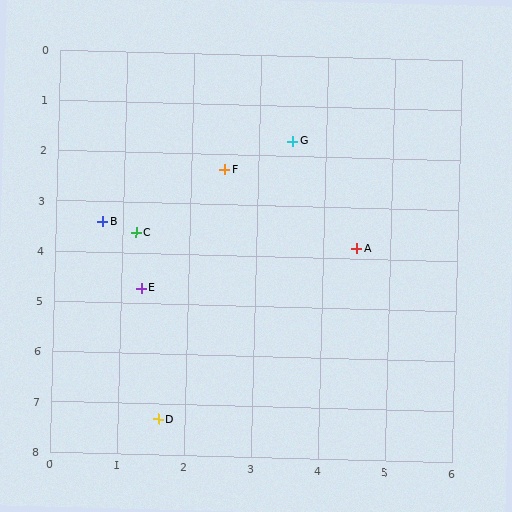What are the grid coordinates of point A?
Point A is at approximately (4.5, 3.8).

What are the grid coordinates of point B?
Point B is at approximately (0.7, 3.4).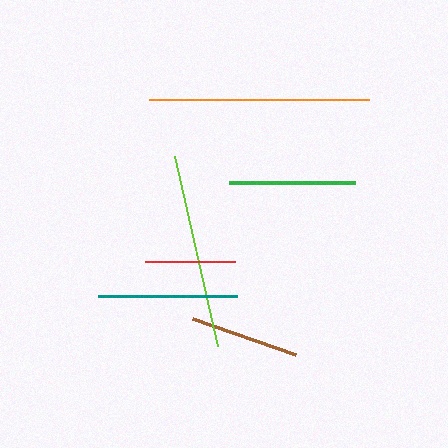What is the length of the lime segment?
The lime segment is approximately 194 pixels long.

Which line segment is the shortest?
The red line is the shortest at approximately 90 pixels.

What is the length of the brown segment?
The brown segment is approximately 109 pixels long.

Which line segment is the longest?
The orange line is the longest at approximately 219 pixels.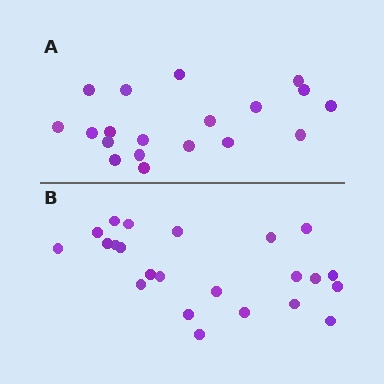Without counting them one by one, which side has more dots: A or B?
Region B (the bottom region) has more dots.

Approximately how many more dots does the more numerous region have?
Region B has about 4 more dots than region A.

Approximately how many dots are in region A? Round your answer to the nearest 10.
About 20 dots. (The exact count is 19, which rounds to 20.)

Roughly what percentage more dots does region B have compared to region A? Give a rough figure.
About 20% more.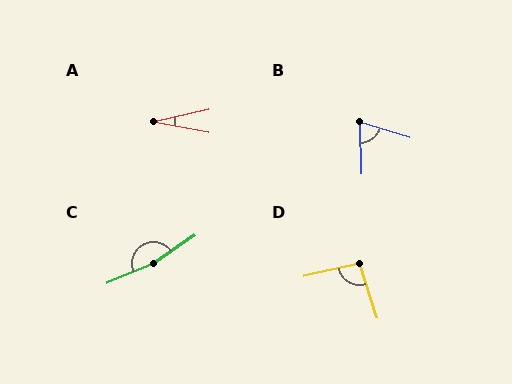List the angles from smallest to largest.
A (23°), B (71°), D (95°), C (168°).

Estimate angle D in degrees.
Approximately 95 degrees.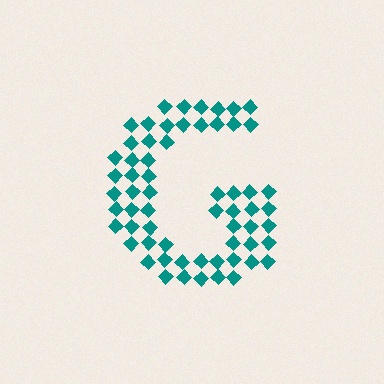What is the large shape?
The large shape is the letter G.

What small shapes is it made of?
It is made of small diamonds.